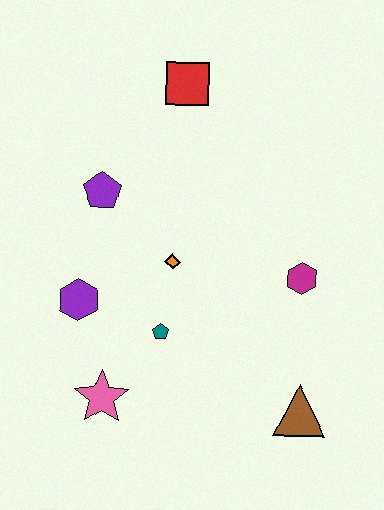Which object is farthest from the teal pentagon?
The red square is farthest from the teal pentagon.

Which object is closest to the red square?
The purple pentagon is closest to the red square.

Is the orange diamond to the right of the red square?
No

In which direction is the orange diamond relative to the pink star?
The orange diamond is above the pink star.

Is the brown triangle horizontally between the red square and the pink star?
No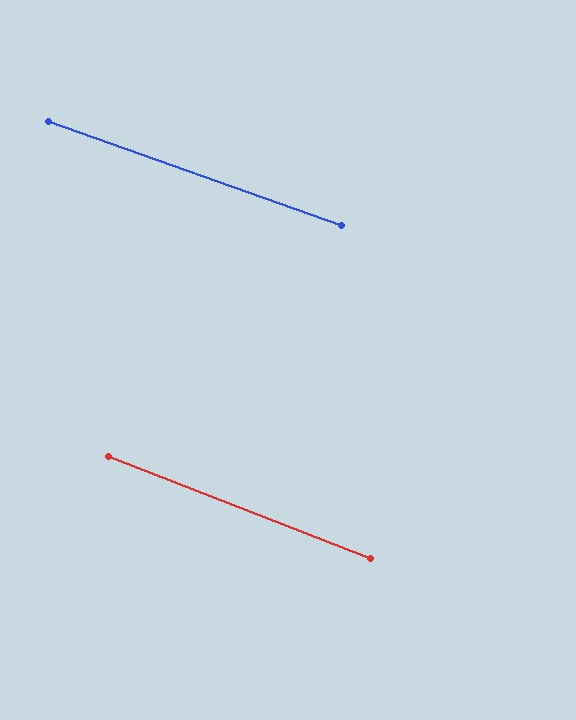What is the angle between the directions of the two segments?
Approximately 2 degrees.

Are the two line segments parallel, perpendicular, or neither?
Parallel — their directions differ by only 1.7°.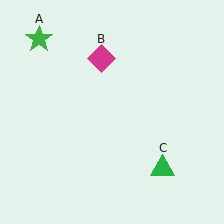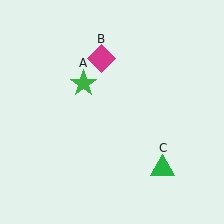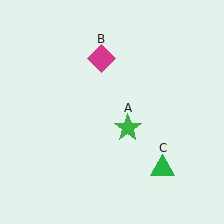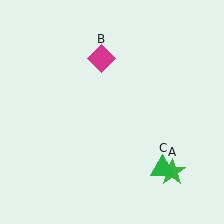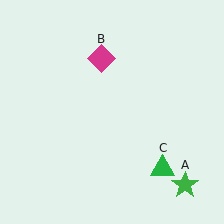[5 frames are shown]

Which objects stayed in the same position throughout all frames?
Magenta diamond (object B) and green triangle (object C) remained stationary.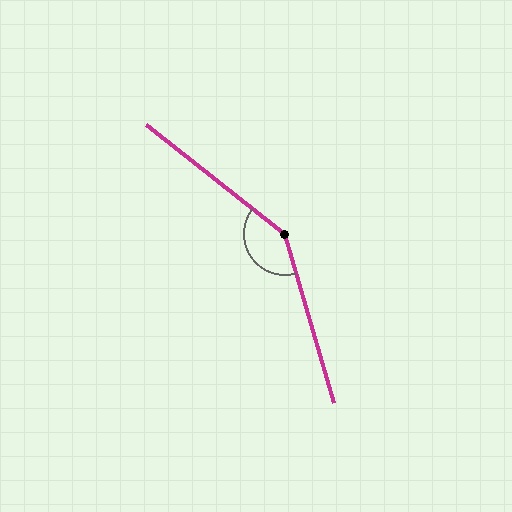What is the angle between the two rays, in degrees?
Approximately 144 degrees.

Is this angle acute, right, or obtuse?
It is obtuse.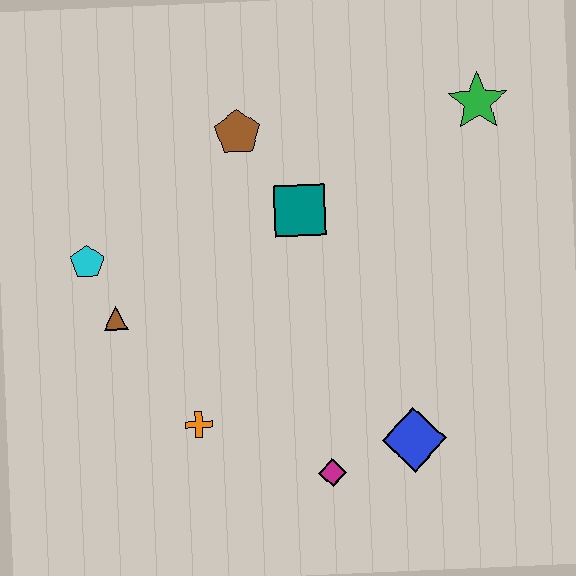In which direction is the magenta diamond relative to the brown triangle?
The magenta diamond is to the right of the brown triangle.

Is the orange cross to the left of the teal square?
Yes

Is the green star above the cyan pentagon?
Yes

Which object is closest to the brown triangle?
The cyan pentagon is closest to the brown triangle.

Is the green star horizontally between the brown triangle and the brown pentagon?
No